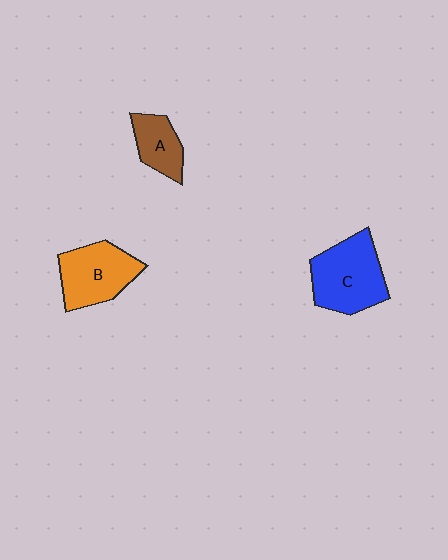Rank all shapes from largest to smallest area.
From largest to smallest: C (blue), B (orange), A (brown).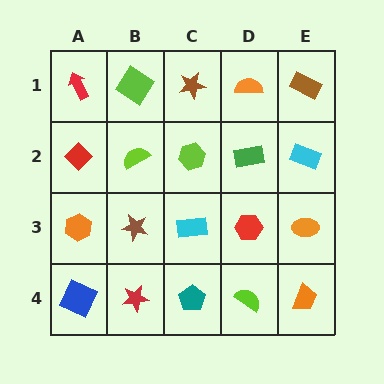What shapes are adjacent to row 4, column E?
An orange ellipse (row 3, column E), a lime semicircle (row 4, column D).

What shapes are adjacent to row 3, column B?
A lime semicircle (row 2, column B), a red star (row 4, column B), an orange hexagon (row 3, column A), a cyan rectangle (row 3, column C).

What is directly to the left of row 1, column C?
A lime diamond.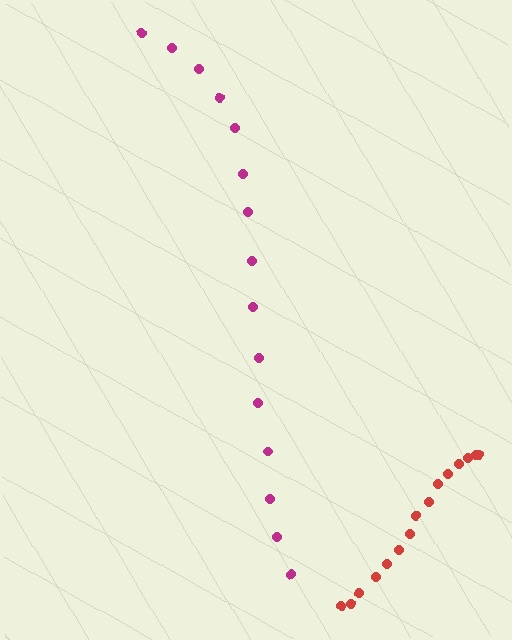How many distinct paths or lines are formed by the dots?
There are 2 distinct paths.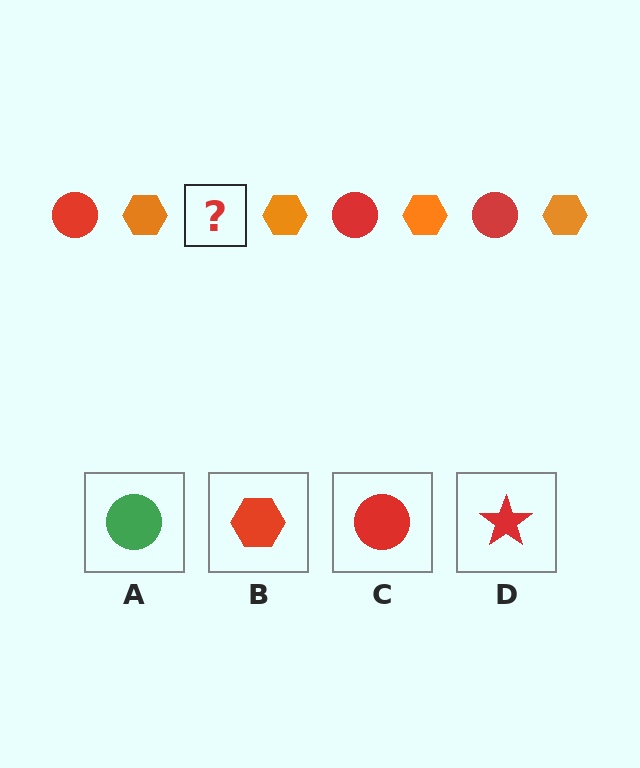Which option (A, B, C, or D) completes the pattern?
C.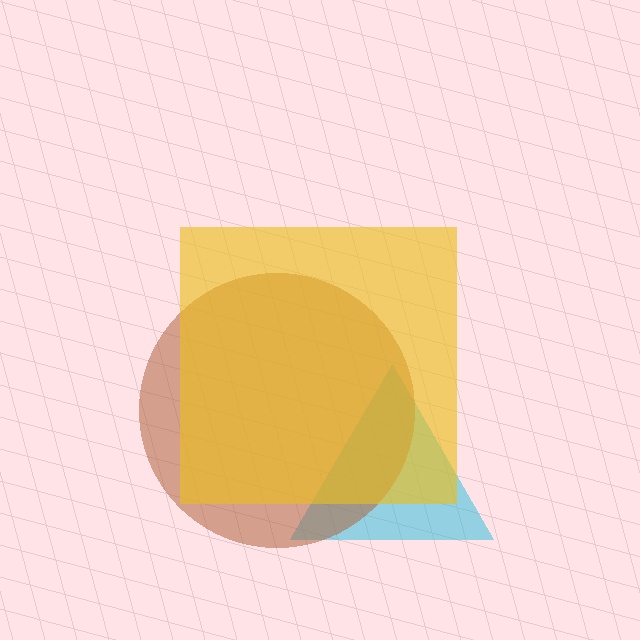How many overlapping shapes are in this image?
There are 3 overlapping shapes in the image.